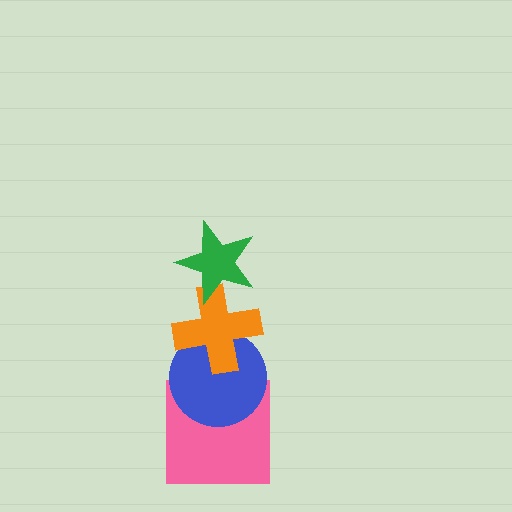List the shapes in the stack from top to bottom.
From top to bottom: the green star, the orange cross, the blue circle, the pink square.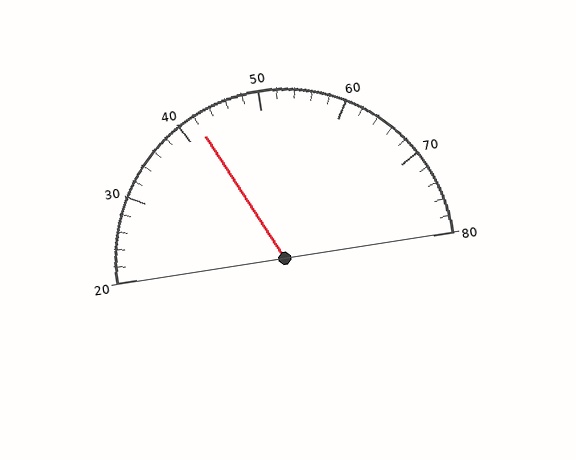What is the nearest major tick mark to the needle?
The nearest major tick mark is 40.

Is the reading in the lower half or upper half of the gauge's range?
The reading is in the lower half of the range (20 to 80).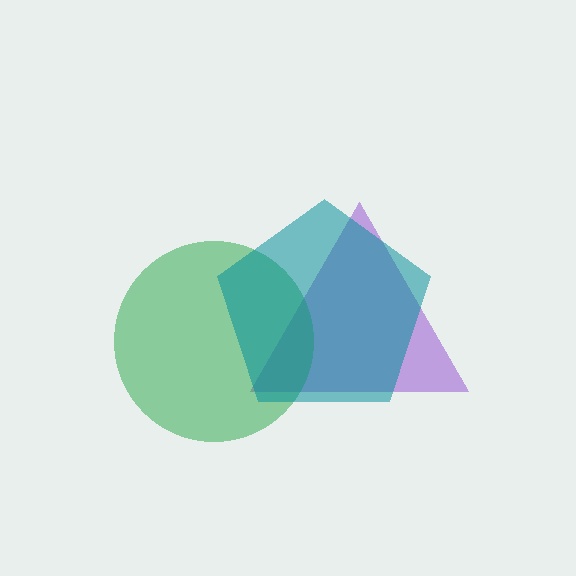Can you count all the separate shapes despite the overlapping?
Yes, there are 3 separate shapes.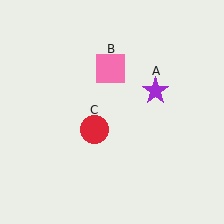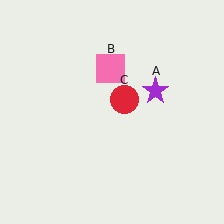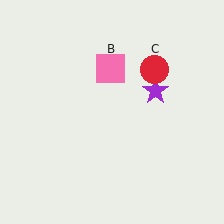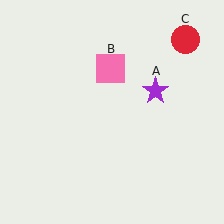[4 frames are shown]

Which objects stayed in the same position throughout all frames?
Purple star (object A) and pink square (object B) remained stationary.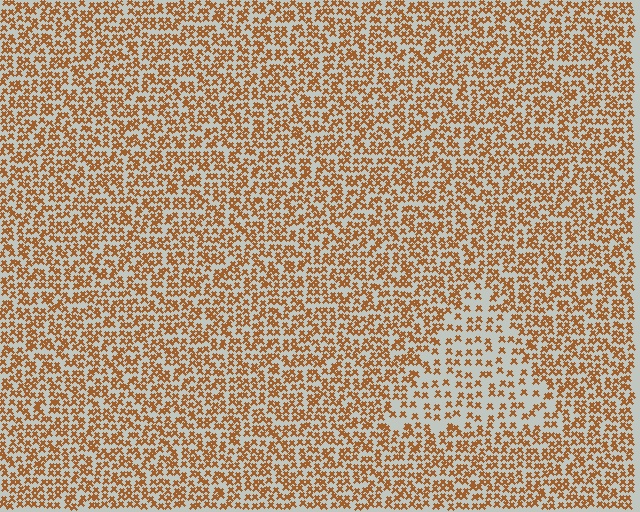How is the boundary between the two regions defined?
The boundary is defined by a change in element density (approximately 1.9x ratio). All elements are the same color, size, and shape.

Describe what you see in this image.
The image contains small brown elements arranged at two different densities. A triangle-shaped region is visible where the elements are less densely packed than the surrounding area.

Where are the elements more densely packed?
The elements are more densely packed outside the triangle boundary.